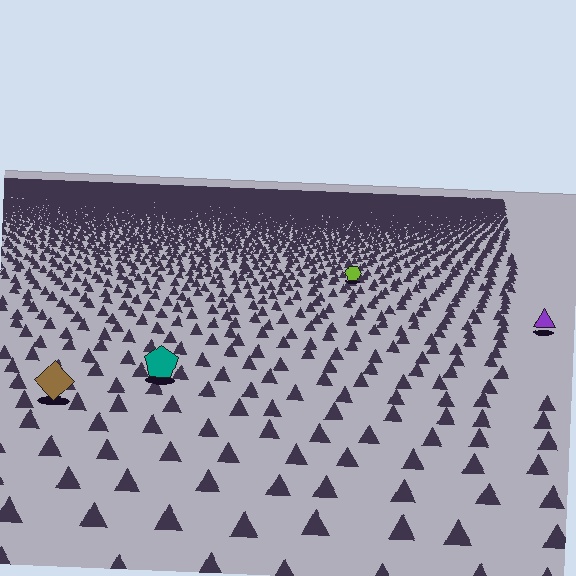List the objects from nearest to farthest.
From nearest to farthest: the brown diamond, the teal pentagon, the purple triangle, the lime hexagon.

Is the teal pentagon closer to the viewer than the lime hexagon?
Yes. The teal pentagon is closer — you can tell from the texture gradient: the ground texture is coarser near it.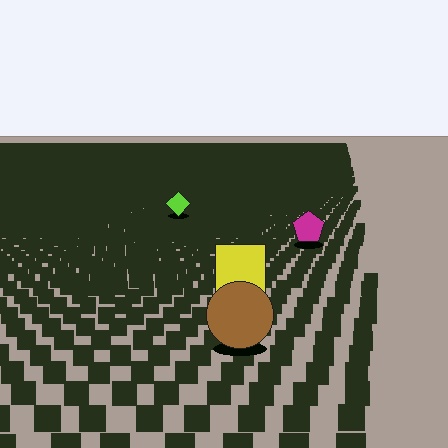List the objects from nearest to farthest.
From nearest to farthest: the brown circle, the yellow square, the magenta pentagon, the lime diamond.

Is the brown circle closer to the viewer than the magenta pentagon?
Yes. The brown circle is closer — you can tell from the texture gradient: the ground texture is coarser near it.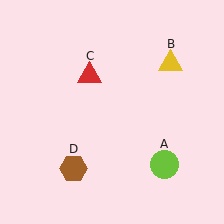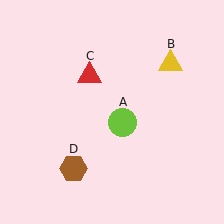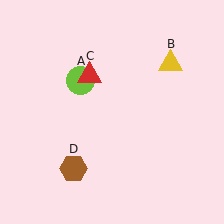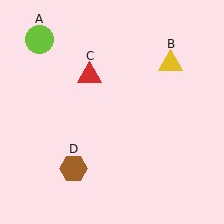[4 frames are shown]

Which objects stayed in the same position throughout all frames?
Yellow triangle (object B) and red triangle (object C) and brown hexagon (object D) remained stationary.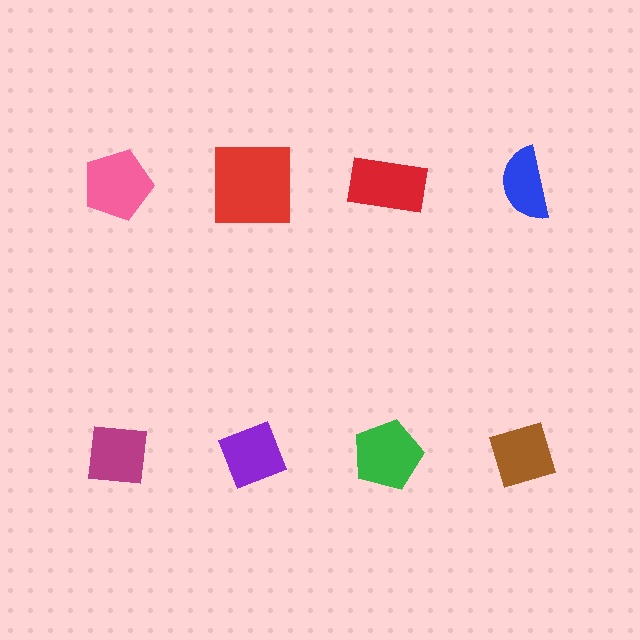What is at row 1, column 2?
A red square.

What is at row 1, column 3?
A red rectangle.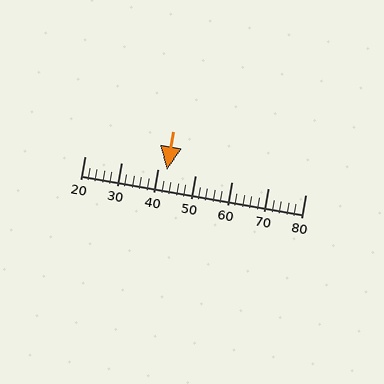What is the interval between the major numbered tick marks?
The major tick marks are spaced 10 units apart.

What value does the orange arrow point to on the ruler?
The orange arrow points to approximately 42.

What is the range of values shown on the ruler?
The ruler shows values from 20 to 80.